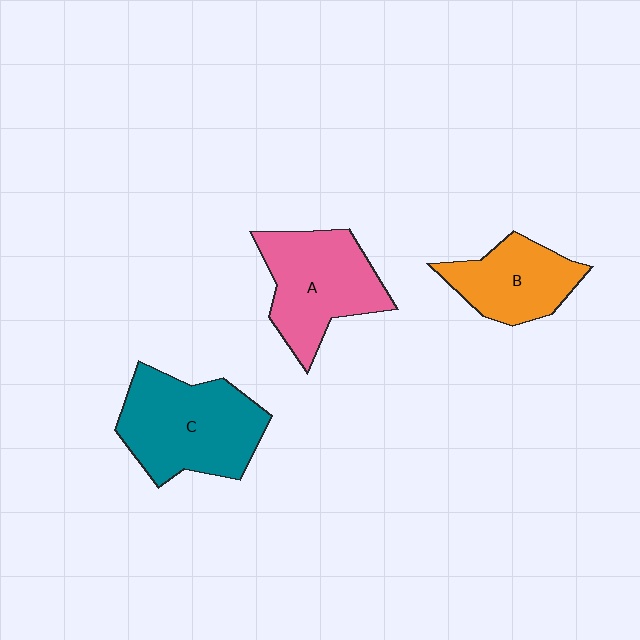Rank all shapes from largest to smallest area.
From largest to smallest: C (teal), A (pink), B (orange).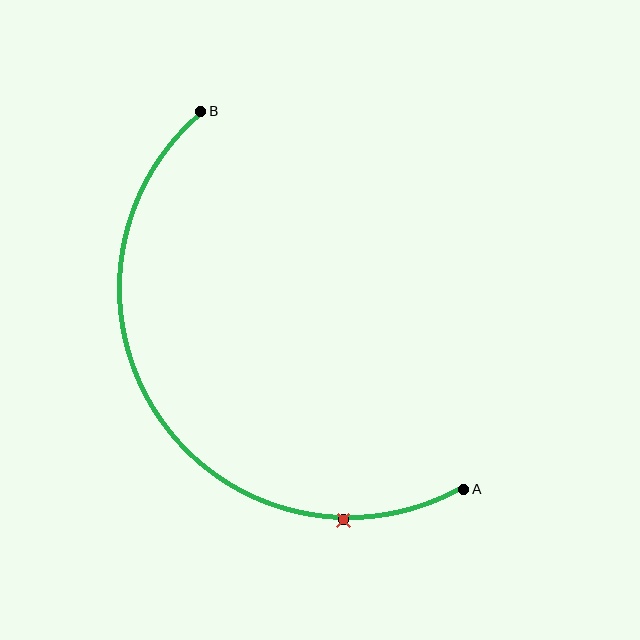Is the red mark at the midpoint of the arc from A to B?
No. The red mark lies on the arc but is closer to endpoint A. The arc midpoint would be at the point on the curve equidistant along the arc from both A and B.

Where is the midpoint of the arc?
The arc midpoint is the point on the curve farthest from the straight line joining A and B. It sits below and to the left of that line.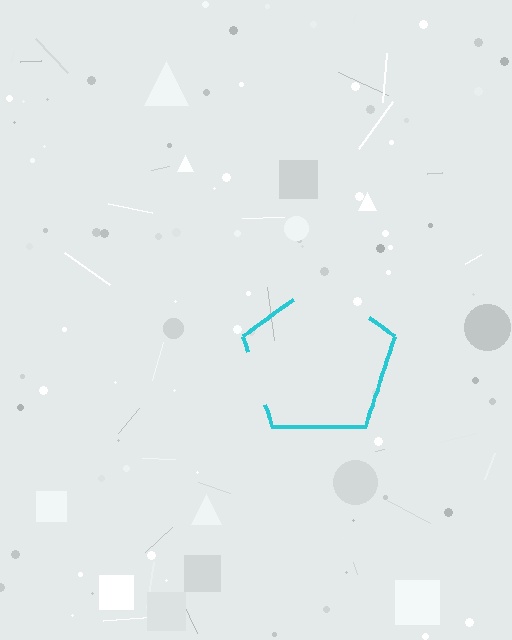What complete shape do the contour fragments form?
The contour fragments form a pentagon.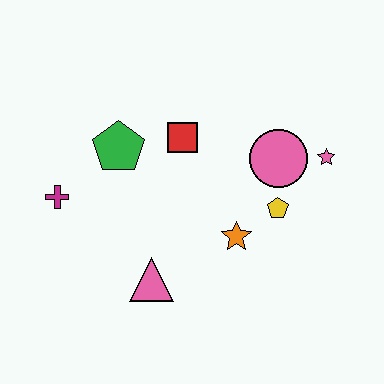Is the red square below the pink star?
No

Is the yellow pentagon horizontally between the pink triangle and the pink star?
Yes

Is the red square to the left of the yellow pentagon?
Yes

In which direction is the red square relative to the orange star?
The red square is above the orange star.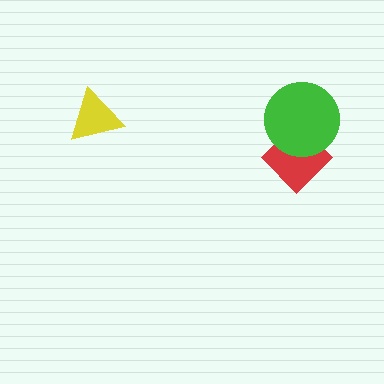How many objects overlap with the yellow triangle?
0 objects overlap with the yellow triangle.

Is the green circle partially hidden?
No, no other shape covers it.